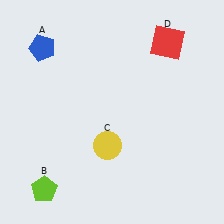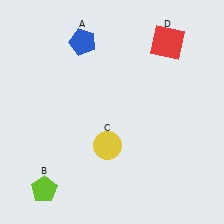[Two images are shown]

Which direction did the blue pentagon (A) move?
The blue pentagon (A) moved right.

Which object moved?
The blue pentagon (A) moved right.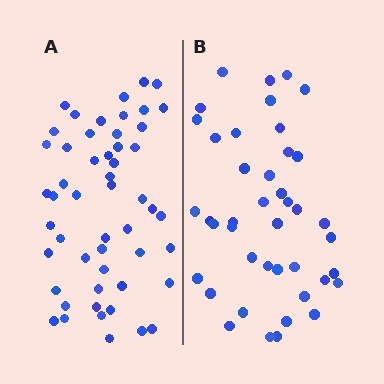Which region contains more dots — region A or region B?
Region A (the left region) has more dots.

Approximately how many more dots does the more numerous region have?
Region A has roughly 10 or so more dots than region B.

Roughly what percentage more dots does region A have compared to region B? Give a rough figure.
About 25% more.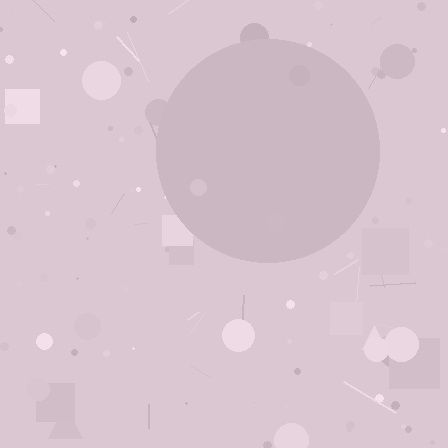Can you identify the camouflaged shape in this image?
The camouflaged shape is a circle.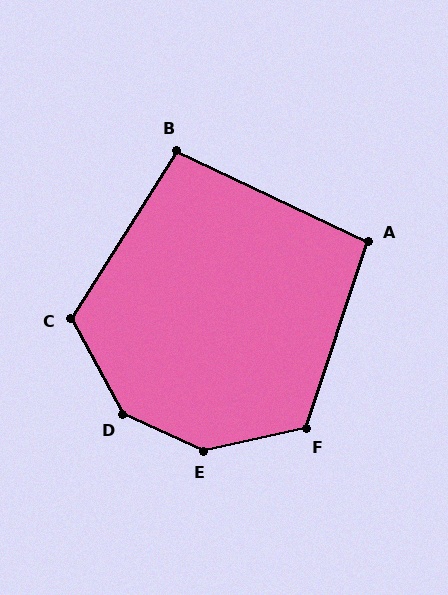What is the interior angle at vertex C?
Approximately 120 degrees (obtuse).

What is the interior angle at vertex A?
Approximately 97 degrees (obtuse).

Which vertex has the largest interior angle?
E, at approximately 143 degrees.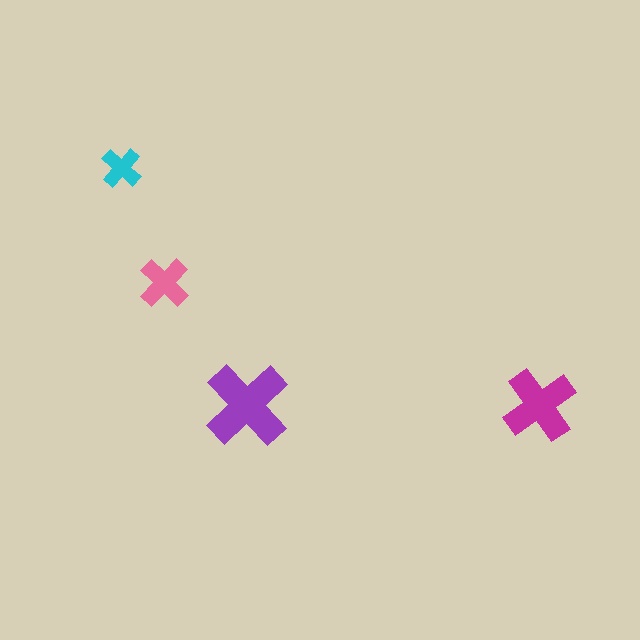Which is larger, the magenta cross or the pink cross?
The magenta one.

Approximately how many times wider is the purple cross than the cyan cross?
About 2 times wider.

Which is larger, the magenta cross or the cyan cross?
The magenta one.